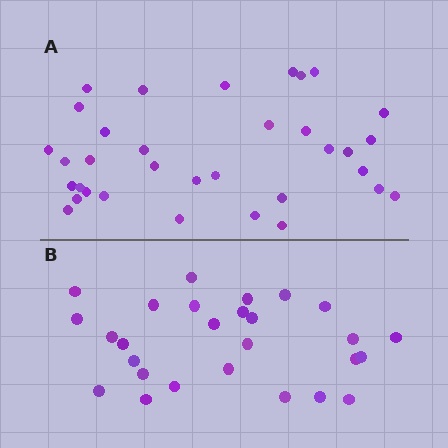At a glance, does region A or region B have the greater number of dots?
Region A (the top region) has more dots.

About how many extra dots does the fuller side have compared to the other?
Region A has roughly 8 or so more dots than region B.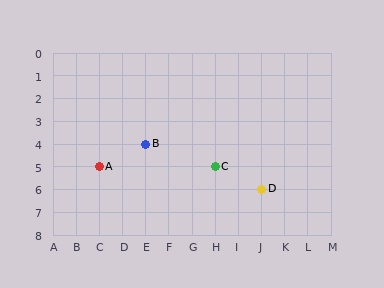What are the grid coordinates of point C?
Point C is at grid coordinates (H, 5).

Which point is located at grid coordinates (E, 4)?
Point B is at (E, 4).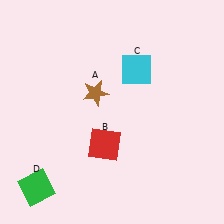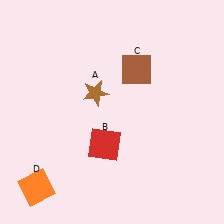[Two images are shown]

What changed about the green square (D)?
In Image 1, D is green. In Image 2, it changed to orange.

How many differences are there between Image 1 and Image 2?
There are 2 differences between the two images.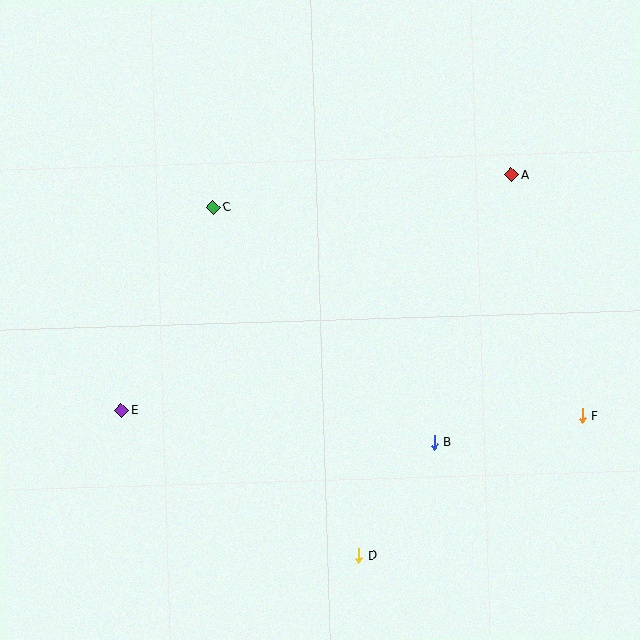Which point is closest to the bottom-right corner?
Point F is closest to the bottom-right corner.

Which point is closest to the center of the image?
Point C at (213, 207) is closest to the center.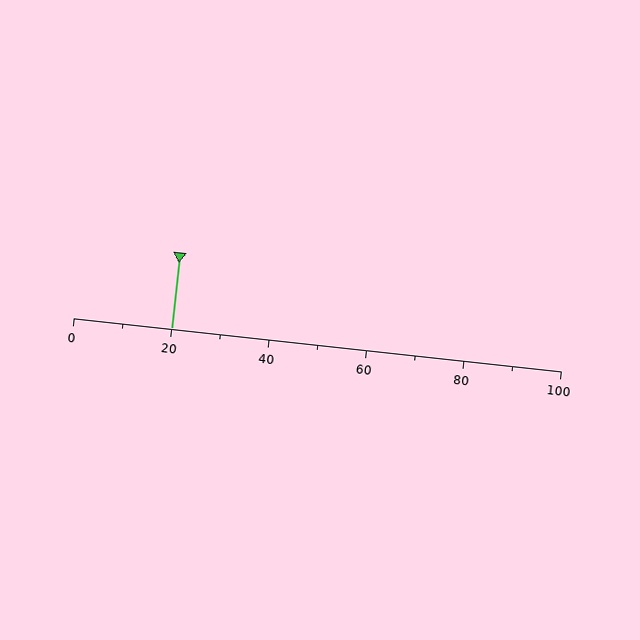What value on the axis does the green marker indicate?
The marker indicates approximately 20.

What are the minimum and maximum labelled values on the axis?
The axis runs from 0 to 100.